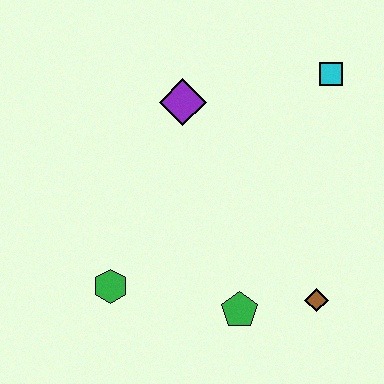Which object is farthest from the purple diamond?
The brown diamond is farthest from the purple diamond.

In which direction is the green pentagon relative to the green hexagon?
The green pentagon is to the right of the green hexagon.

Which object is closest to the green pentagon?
The brown diamond is closest to the green pentagon.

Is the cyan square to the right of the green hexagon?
Yes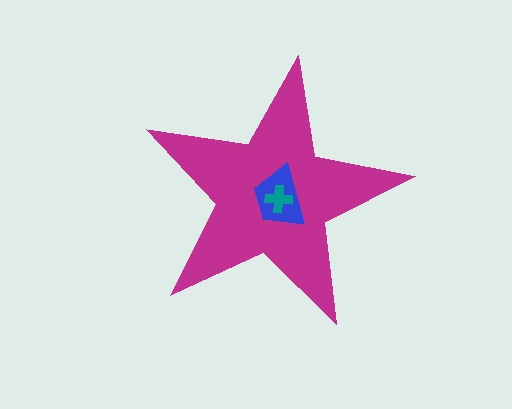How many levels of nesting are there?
3.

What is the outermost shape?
The magenta star.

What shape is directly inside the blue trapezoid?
The teal cross.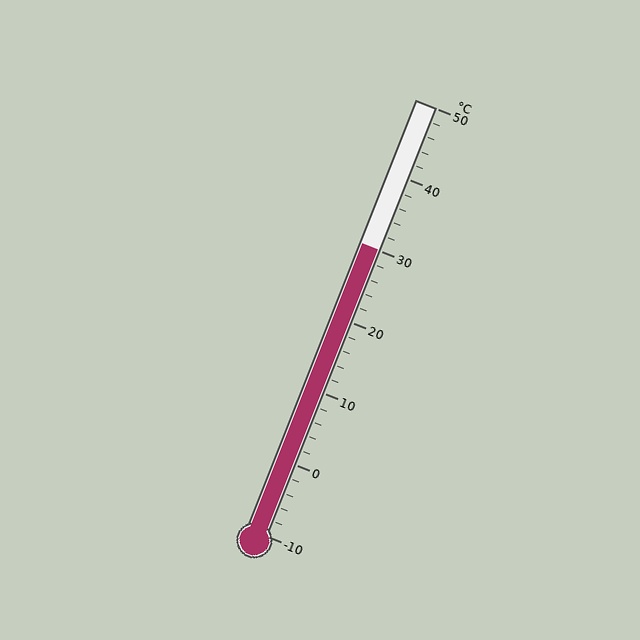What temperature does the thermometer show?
The thermometer shows approximately 30°C.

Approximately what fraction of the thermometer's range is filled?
The thermometer is filled to approximately 65% of its range.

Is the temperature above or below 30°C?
The temperature is at 30°C.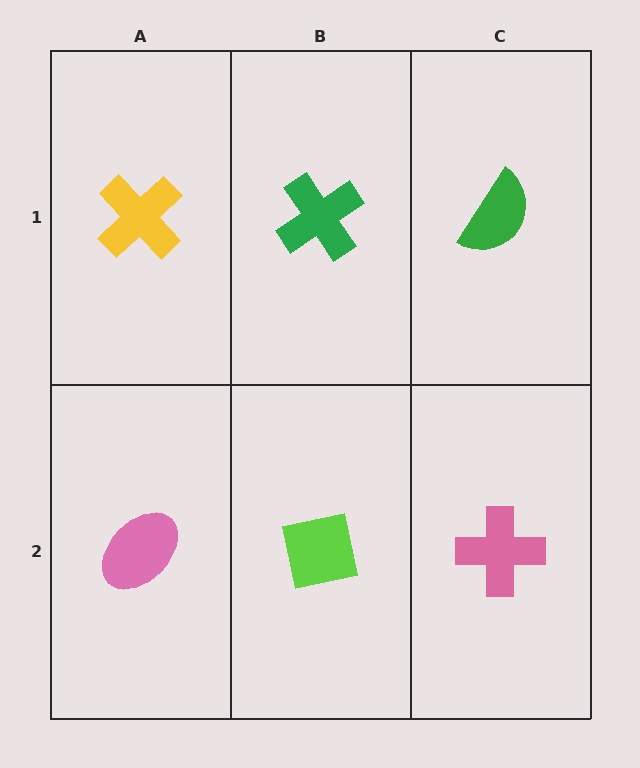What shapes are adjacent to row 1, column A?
A pink ellipse (row 2, column A), a green cross (row 1, column B).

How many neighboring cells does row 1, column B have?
3.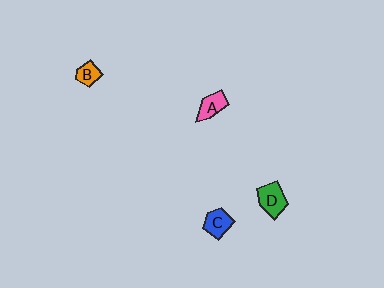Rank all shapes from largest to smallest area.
From largest to smallest: D (green), C (blue), A (pink), B (orange).